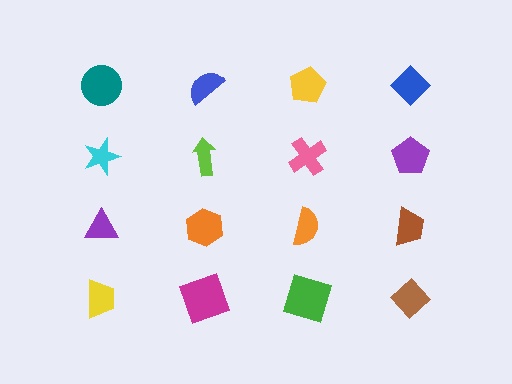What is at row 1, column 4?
A blue diamond.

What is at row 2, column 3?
A pink cross.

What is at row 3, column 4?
A brown trapezoid.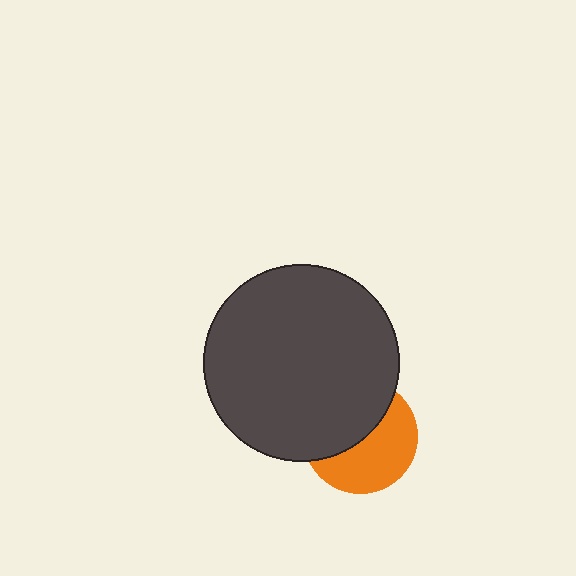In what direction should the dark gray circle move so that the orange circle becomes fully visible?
The dark gray circle should move toward the upper-left. That is the shortest direction to clear the overlap and leave the orange circle fully visible.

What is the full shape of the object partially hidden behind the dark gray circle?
The partially hidden object is an orange circle.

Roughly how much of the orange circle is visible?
About half of it is visible (roughly 51%).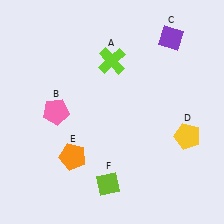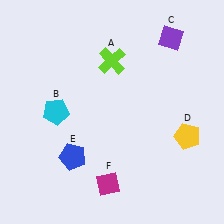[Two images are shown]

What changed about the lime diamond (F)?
In Image 1, F is lime. In Image 2, it changed to magenta.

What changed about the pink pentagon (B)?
In Image 1, B is pink. In Image 2, it changed to cyan.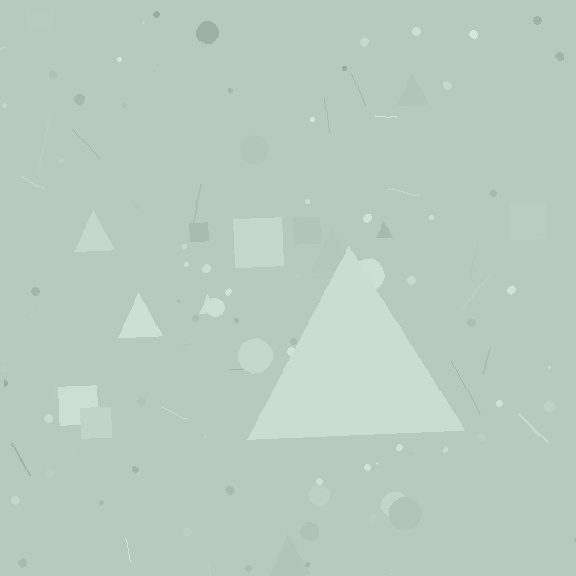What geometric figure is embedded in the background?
A triangle is embedded in the background.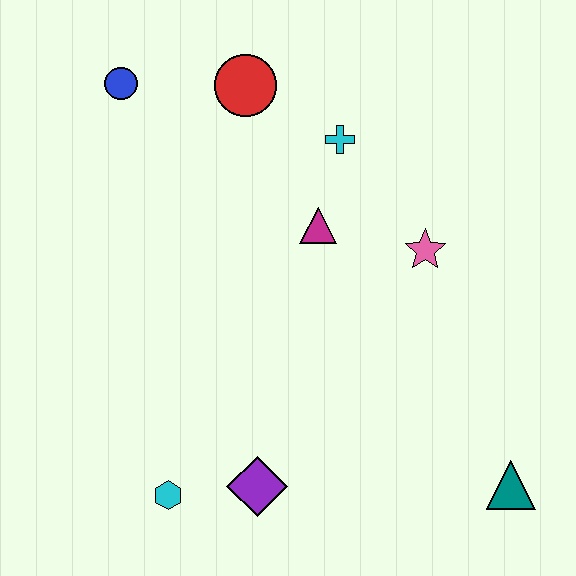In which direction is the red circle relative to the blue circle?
The red circle is to the right of the blue circle.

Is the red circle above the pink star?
Yes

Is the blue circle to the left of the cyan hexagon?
Yes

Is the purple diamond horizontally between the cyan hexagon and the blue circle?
No